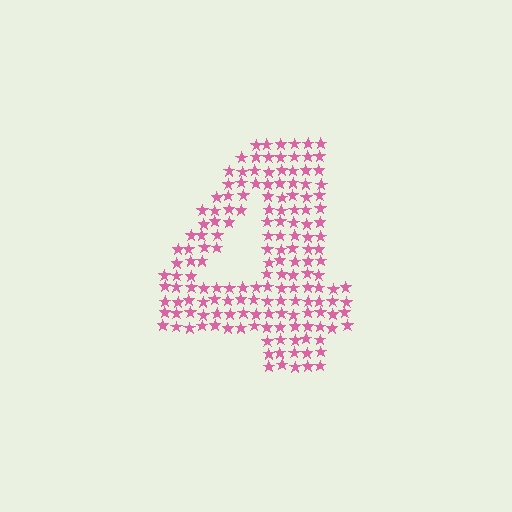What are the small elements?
The small elements are stars.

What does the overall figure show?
The overall figure shows the digit 4.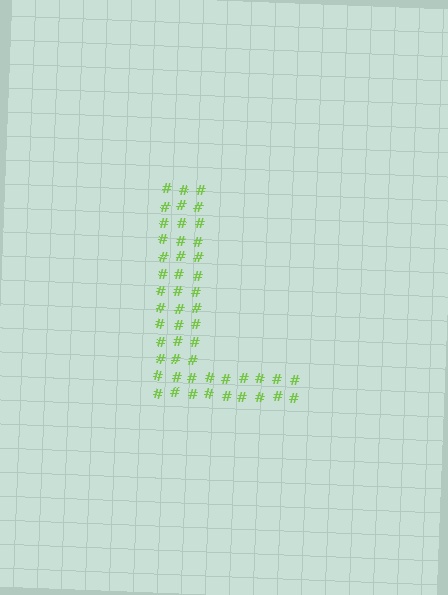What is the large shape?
The large shape is the letter L.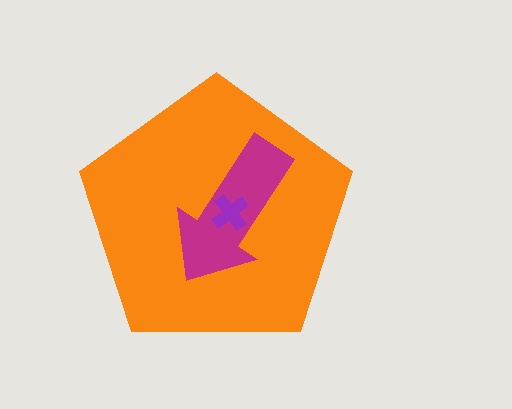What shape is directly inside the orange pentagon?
The magenta arrow.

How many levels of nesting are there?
3.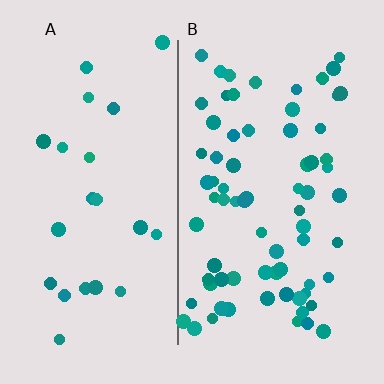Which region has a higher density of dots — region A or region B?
B (the right).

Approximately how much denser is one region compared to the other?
Approximately 3.1× — region B over region A.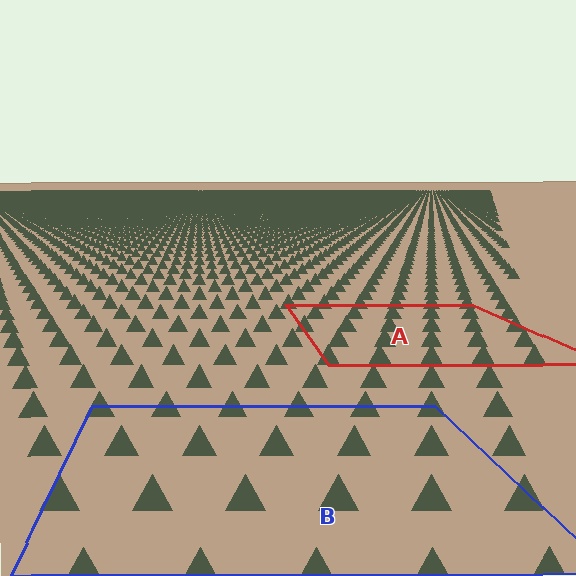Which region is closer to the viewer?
Region B is closer. The texture elements there are larger and more spread out.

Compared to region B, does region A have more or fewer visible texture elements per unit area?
Region A has more texture elements per unit area — they are packed more densely because it is farther away.